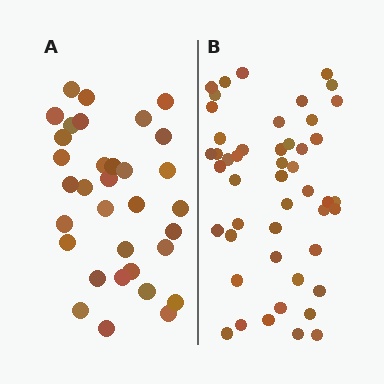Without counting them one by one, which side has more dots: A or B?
Region B (the right region) has more dots.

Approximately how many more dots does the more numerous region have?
Region B has approximately 15 more dots than region A.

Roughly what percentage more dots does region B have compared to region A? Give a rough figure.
About 45% more.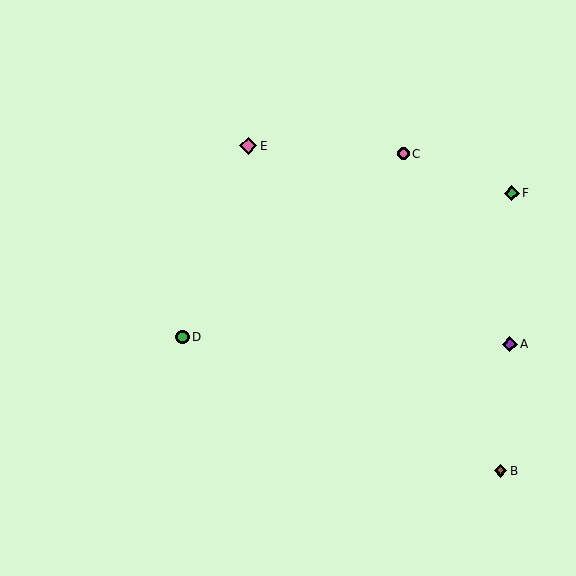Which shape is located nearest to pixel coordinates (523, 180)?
The green diamond (labeled F) at (512, 193) is nearest to that location.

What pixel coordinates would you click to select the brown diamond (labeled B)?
Click at (501, 471) to select the brown diamond B.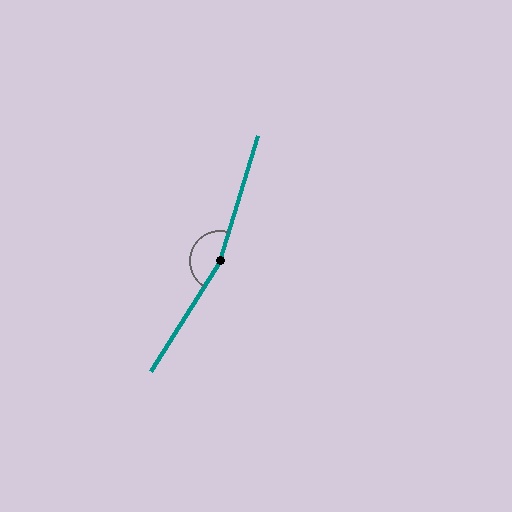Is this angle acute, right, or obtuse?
It is obtuse.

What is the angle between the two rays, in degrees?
Approximately 165 degrees.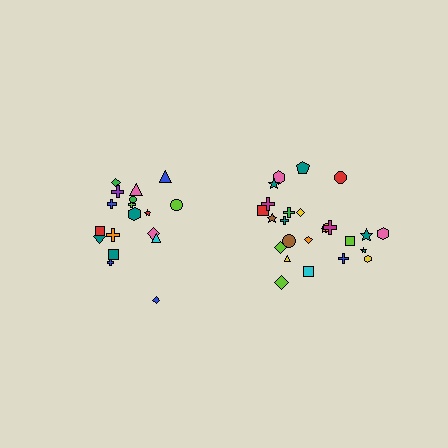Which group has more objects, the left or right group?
The right group.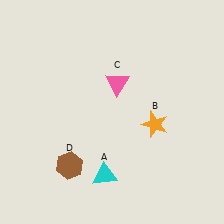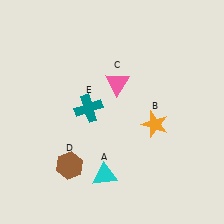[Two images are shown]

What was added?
A teal cross (E) was added in Image 2.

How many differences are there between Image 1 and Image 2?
There is 1 difference between the two images.